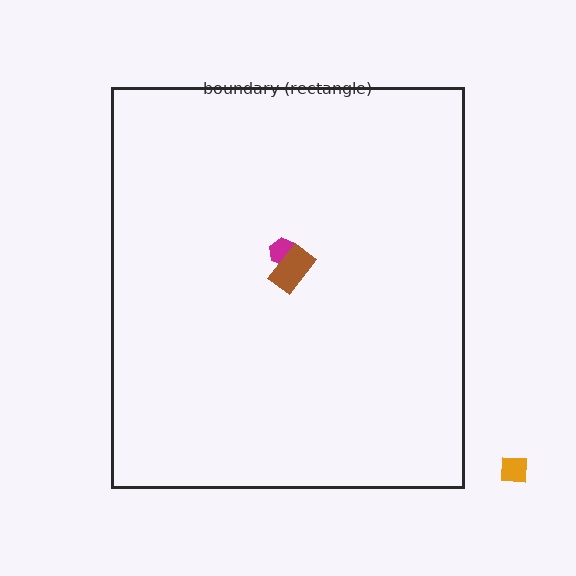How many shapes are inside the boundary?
2 inside, 1 outside.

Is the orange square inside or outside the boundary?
Outside.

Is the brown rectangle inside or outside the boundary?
Inside.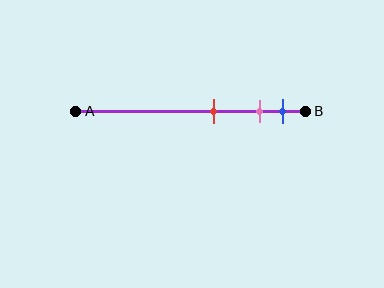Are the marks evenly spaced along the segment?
No, the marks are not evenly spaced.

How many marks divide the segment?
There are 3 marks dividing the segment.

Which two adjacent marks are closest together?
The pink and blue marks are the closest adjacent pair.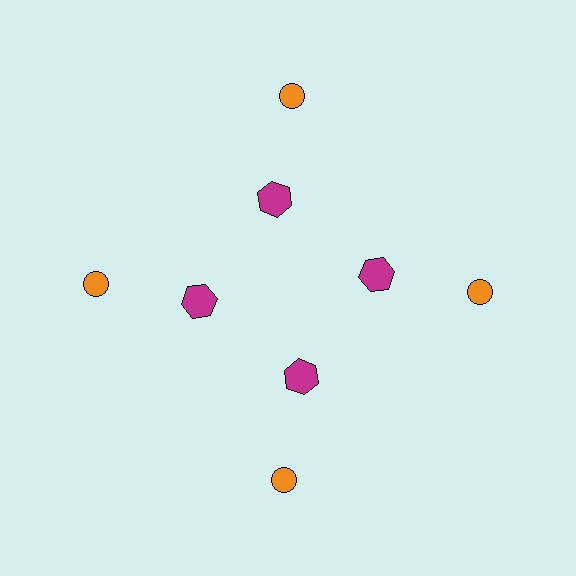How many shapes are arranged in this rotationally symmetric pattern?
There are 8 shapes, arranged in 4 groups of 2.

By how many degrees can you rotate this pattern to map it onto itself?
The pattern maps onto itself every 90 degrees of rotation.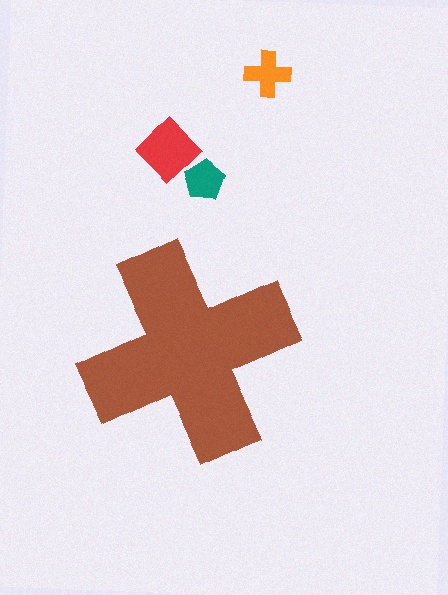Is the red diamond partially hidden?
No, the red diamond is fully visible.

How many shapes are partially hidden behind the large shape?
0 shapes are partially hidden.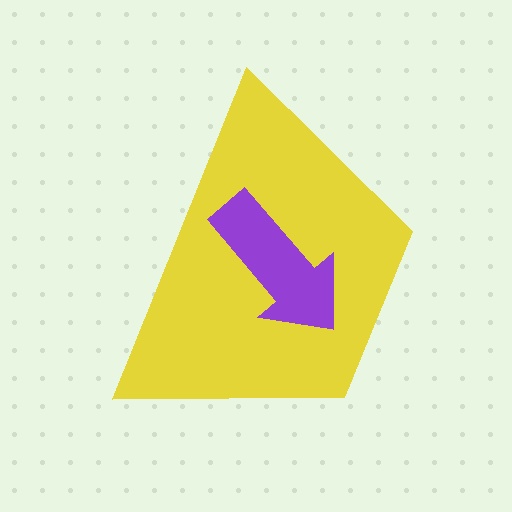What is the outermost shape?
The yellow trapezoid.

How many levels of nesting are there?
2.